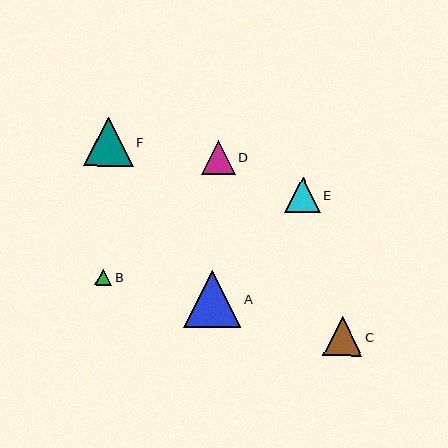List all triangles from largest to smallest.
From largest to smallest: A, F, C, E, D, B.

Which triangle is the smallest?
Triangle B is the smallest with a size of approximately 17 pixels.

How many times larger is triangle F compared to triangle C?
Triangle F is approximately 1.3 times the size of triangle C.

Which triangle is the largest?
Triangle A is the largest with a size of approximately 57 pixels.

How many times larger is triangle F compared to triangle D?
Triangle F is approximately 1.4 times the size of triangle D.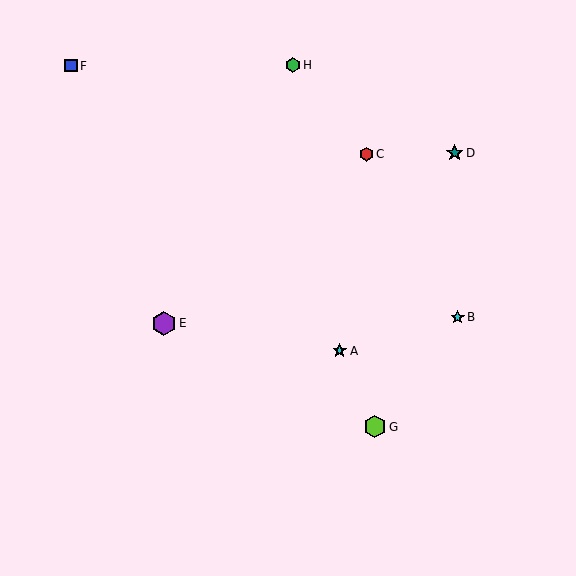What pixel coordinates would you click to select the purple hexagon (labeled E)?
Click at (164, 323) to select the purple hexagon E.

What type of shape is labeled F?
Shape F is a blue square.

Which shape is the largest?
The purple hexagon (labeled E) is the largest.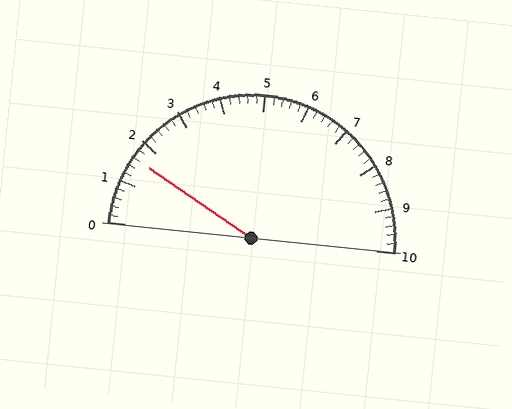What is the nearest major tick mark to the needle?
The nearest major tick mark is 2.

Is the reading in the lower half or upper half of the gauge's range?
The reading is in the lower half of the range (0 to 10).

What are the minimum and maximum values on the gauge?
The gauge ranges from 0 to 10.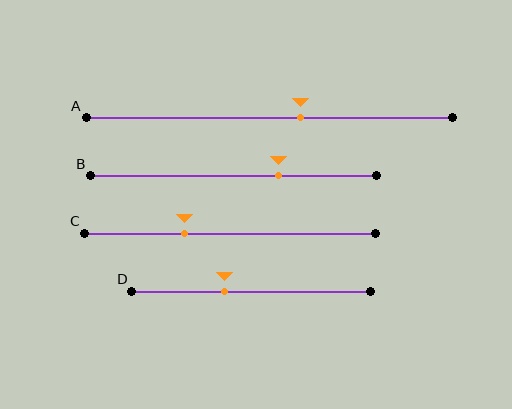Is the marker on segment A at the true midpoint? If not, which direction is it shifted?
No, the marker on segment A is shifted to the right by about 9% of the segment length.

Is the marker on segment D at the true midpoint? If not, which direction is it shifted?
No, the marker on segment D is shifted to the left by about 11% of the segment length.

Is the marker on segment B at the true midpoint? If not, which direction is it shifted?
No, the marker on segment B is shifted to the right by about 16% of the segment length.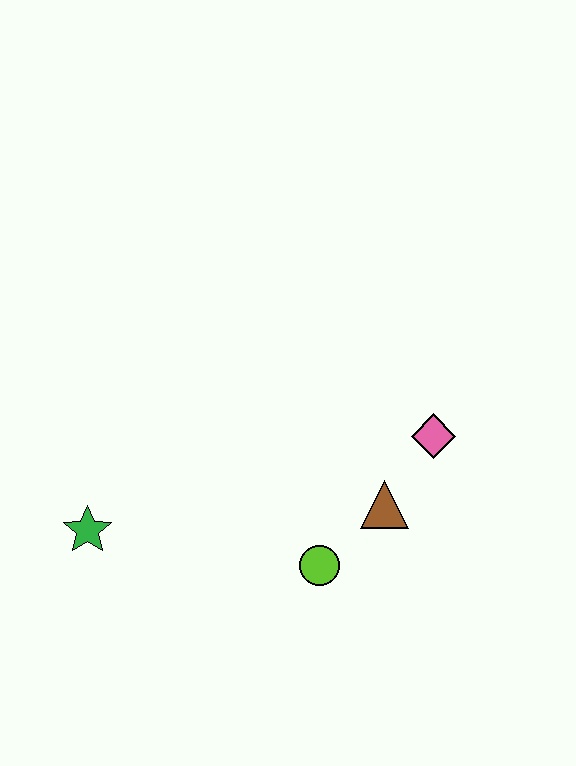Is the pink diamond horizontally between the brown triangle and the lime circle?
No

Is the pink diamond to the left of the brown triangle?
No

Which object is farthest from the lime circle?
The green star is farthest from the lime circle.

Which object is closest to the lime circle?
The brown triangle is closest to the lime circle.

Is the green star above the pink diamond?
No